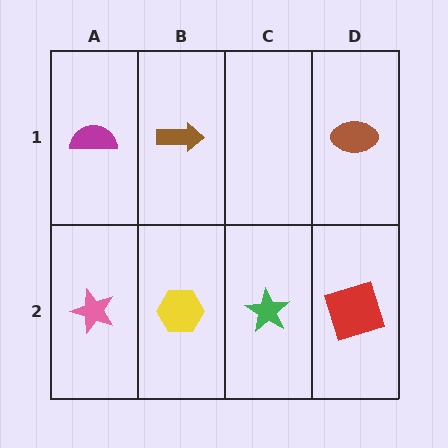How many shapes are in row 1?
3 shapes.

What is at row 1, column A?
A magenta semicircle.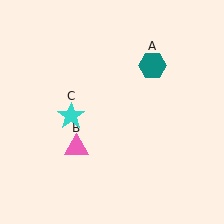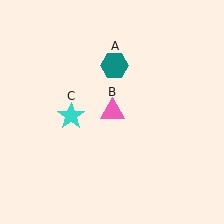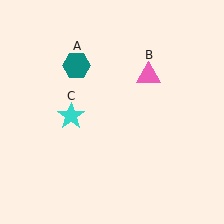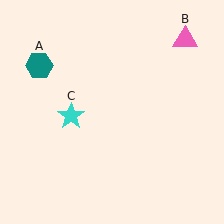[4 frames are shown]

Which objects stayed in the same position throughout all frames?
Cyan star (object C) remained stationary.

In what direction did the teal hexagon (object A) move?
The teal hexagon (object A) moved left.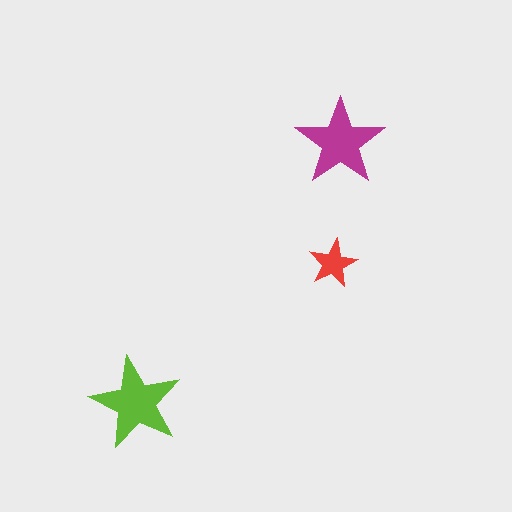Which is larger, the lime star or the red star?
The lime one.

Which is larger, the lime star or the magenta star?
The lime one.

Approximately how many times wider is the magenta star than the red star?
About 2 times wider.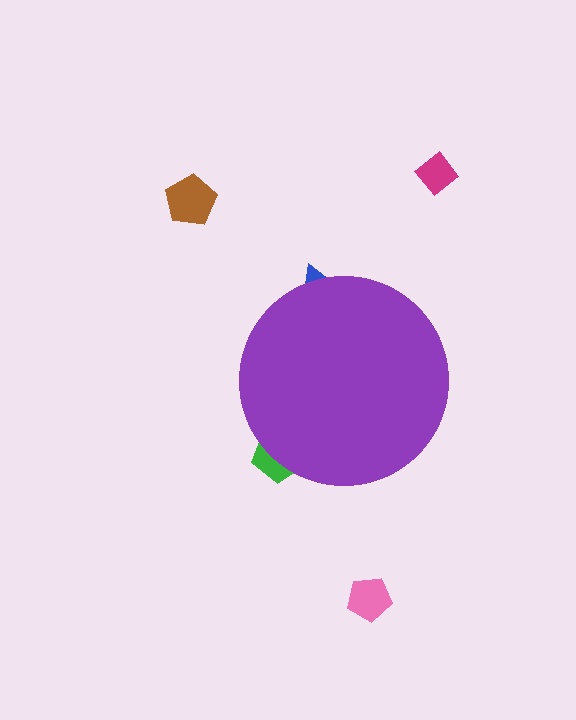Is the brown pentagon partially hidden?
No, the brown pentagon is fully visible.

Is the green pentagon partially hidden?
Yes, the green pentagon is partially hidden behind the purple circle.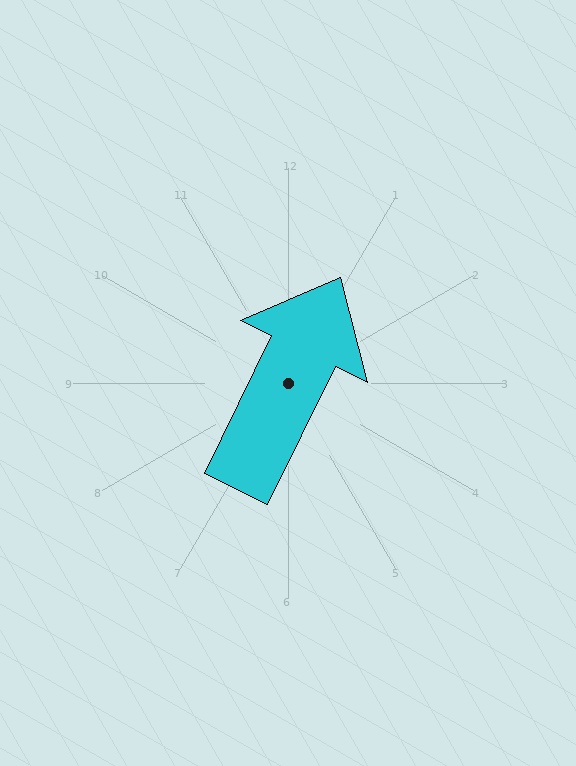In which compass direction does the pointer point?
Northeast.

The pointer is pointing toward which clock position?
Roughly 1 o'clock.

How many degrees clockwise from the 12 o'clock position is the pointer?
Approximately 26 degrees.